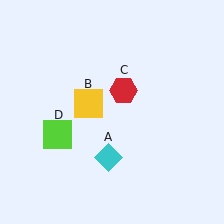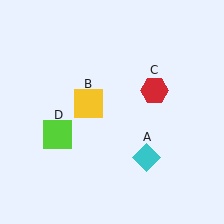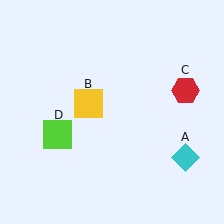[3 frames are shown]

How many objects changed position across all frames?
2 objects changed position: cyan diamond (object A), red hexagon (object C).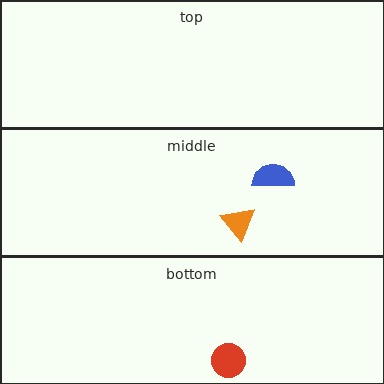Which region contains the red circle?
The bottom region.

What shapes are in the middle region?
The orange triangle, the blue semicircle.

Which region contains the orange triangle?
The middle region.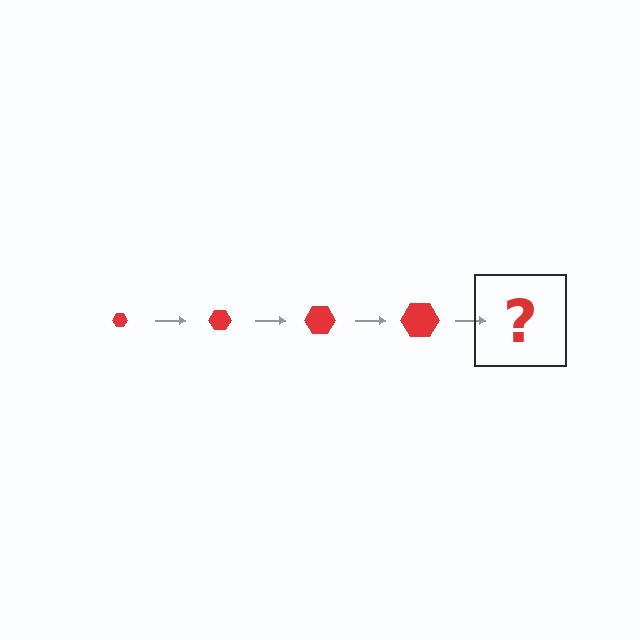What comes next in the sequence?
The next element should be a red hexagon, larger than the previous one.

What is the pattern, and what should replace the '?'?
The pattern is that the hexagon gets progressively larger each step. The '?' should be a red hexagon, larger than the previous one.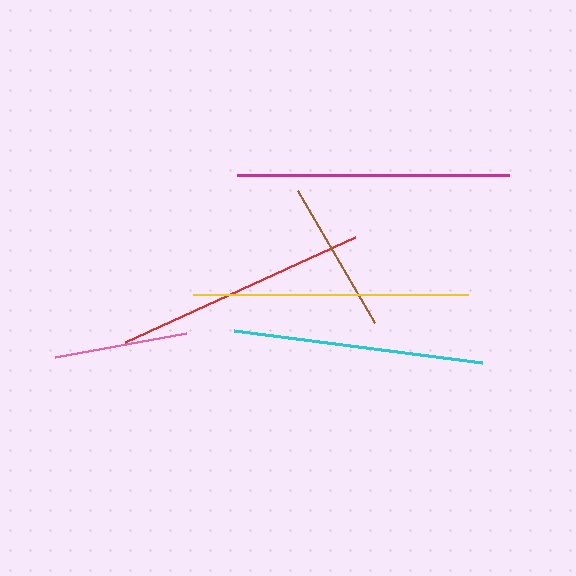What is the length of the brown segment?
The brown segment is approximately 154 pixels long.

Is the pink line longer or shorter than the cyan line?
The cyan line is longer than the pink line.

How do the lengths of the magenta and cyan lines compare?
The magenta and cyan lines are approximately the same length.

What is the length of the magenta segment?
The magenta segment is approximately 273 pixels long.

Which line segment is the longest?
The yellow line is the longest at approximately 275 pixels.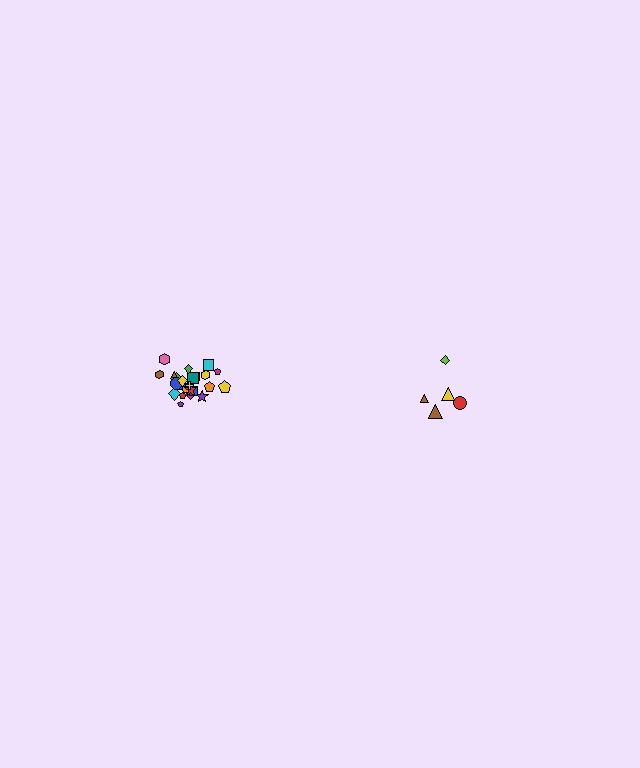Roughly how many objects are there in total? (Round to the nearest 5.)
Roughly 30 objects in total.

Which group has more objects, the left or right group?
The left group.